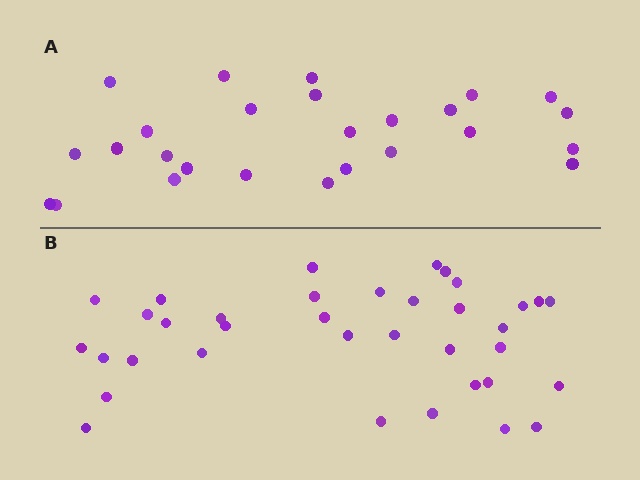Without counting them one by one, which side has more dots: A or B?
Region B (the bottom region) has more dots.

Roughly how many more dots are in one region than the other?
Region B has roughly 10 or so more dots than region A.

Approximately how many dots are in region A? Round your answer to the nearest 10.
About 30 dots. (The exact count is 26, which rounds to 30.)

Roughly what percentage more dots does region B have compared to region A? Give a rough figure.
About 40% more.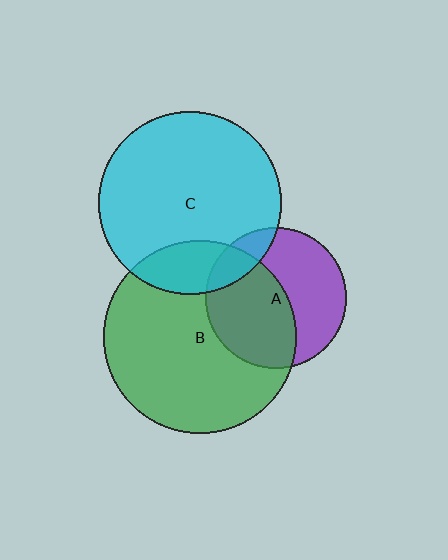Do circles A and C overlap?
Yes.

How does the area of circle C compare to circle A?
Approximately 1.7 times.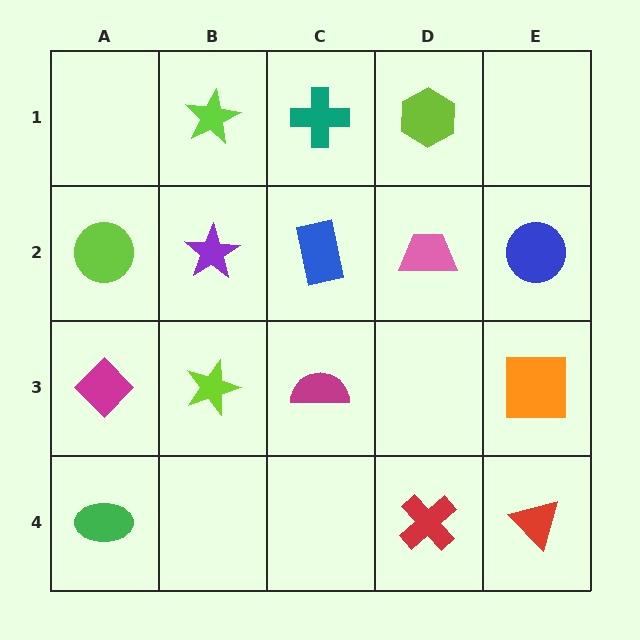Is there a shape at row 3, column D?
No, that cell is empty.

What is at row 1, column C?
A teal cross.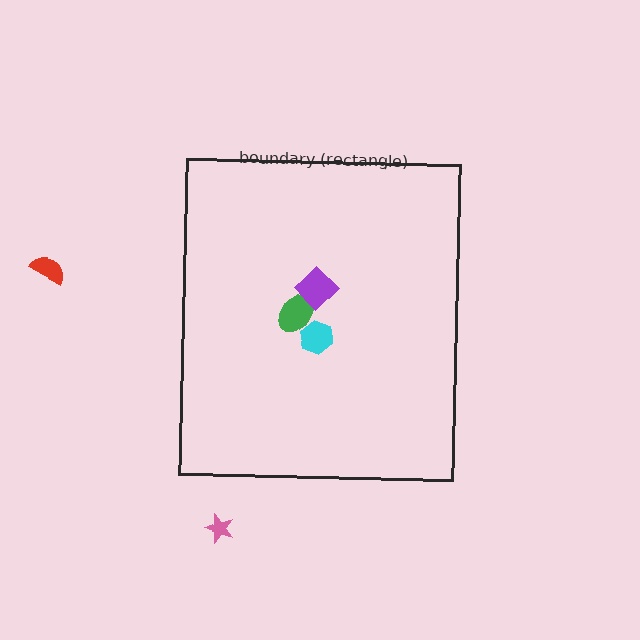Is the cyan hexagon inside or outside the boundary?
Inside.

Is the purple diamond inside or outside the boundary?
Inside.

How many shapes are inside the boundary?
3 inside, 2 outside.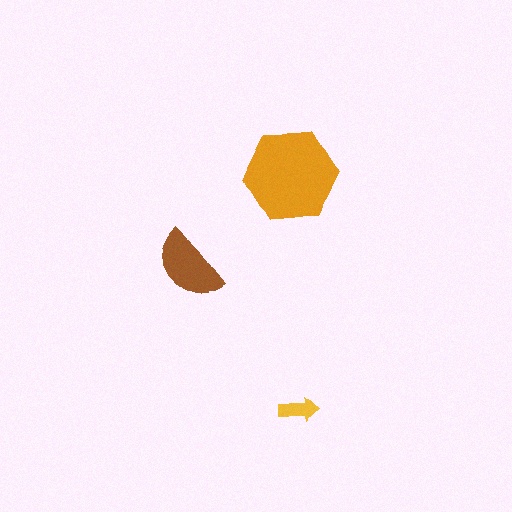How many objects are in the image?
There are 3 objects in the image.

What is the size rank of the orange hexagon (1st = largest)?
1st.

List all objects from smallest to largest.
The yellow arrow, the brown semicircle, the orange hexagon.